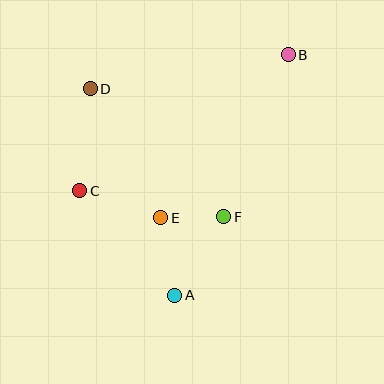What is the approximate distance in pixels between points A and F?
The distance between A and F is approximately 92 pixels.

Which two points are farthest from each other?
Points A and B are farthest from each other.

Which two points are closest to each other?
Points E and F are closest to each other.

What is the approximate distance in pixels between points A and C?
The distance between A and C is approximately 141 pixels.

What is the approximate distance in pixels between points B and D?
The distance between B and D is approximately 201 pixels.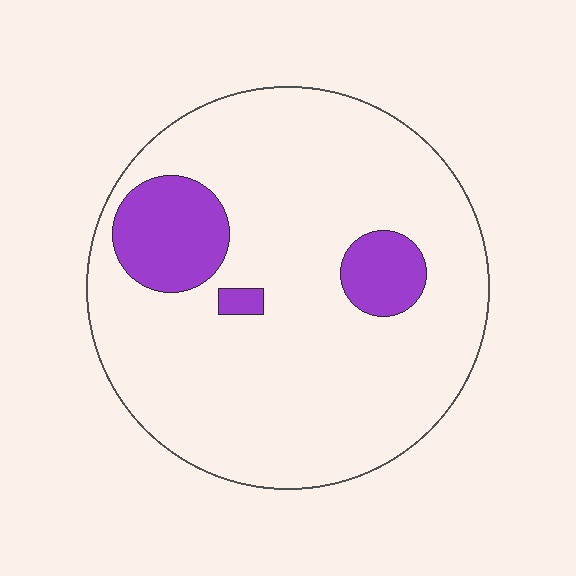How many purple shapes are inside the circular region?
3.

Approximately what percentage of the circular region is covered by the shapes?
Approximately 15%.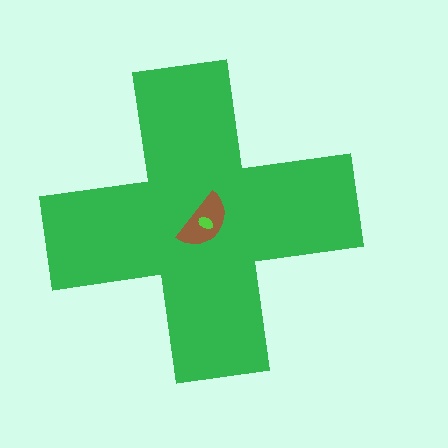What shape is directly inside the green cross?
The brown semicircle.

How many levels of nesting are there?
3.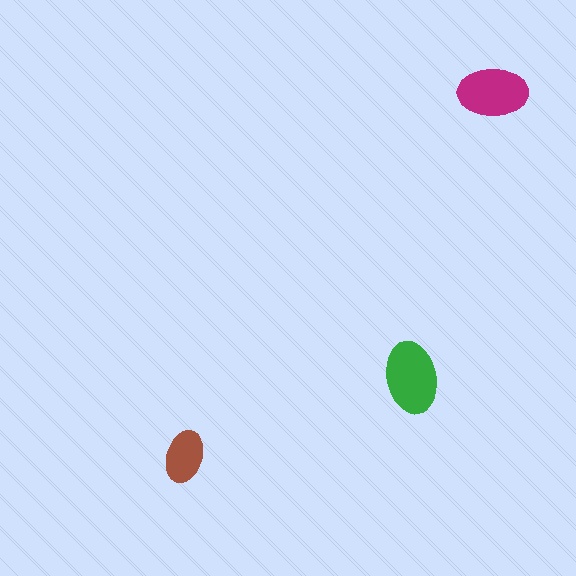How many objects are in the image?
There are 3 objects in the image.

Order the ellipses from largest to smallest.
the green one, the magenta one, the brown one.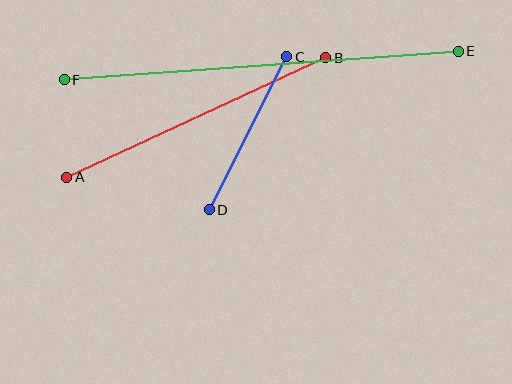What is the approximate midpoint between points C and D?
The midpoint is at approximately (248, 133) pixels.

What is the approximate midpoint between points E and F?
The midpoint is at approximately (261, 66) pixels.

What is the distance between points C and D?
The distance is approximately 171 pixels.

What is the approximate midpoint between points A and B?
The midpoint is at approximately (196, 118) pixels.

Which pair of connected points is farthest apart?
Points E and F are farthest apart.